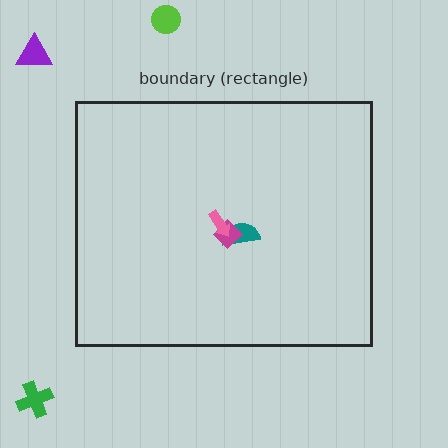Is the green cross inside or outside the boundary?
Outside.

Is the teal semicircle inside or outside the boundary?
Inside.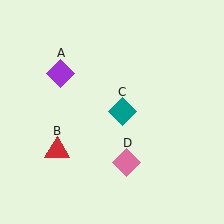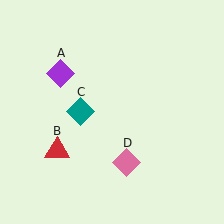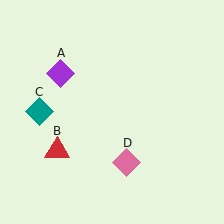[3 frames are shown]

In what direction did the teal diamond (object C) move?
The teal diamond (object C) moved left.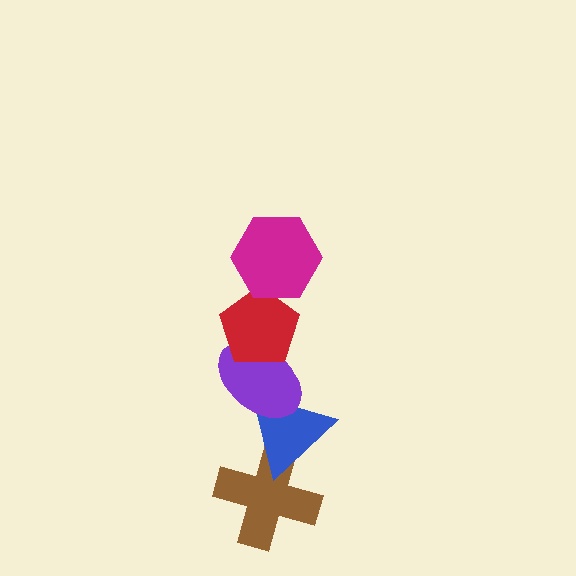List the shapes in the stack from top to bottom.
From top to bottom: the magenta hexagon, the red pentagon, the purple ellipse, the blue triangle, the brown cross.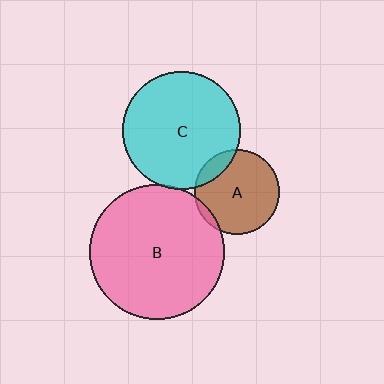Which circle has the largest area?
Circle B (pink).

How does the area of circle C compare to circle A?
Approximately 1.9 times.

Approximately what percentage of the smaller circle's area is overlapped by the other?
Approximately 5%.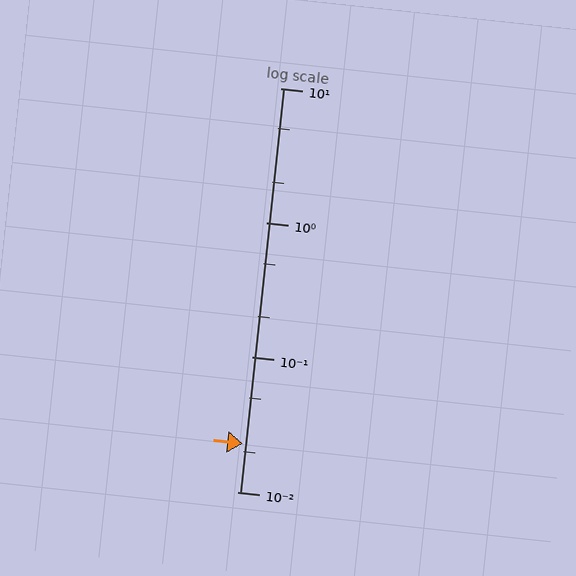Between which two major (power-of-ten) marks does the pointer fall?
The pointer is between 0.01 and 0.1.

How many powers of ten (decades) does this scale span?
The scale spans 3 decades, from 0.01 to 10.